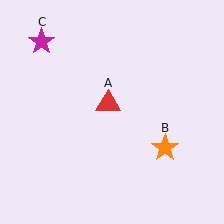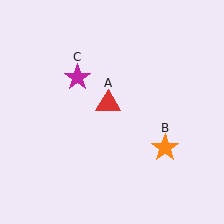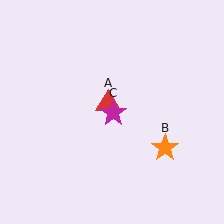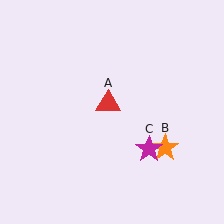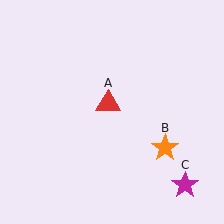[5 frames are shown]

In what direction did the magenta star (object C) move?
The magenta star (object C) moved down and to the right.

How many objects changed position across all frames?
1 object changed position: magenta star (object C).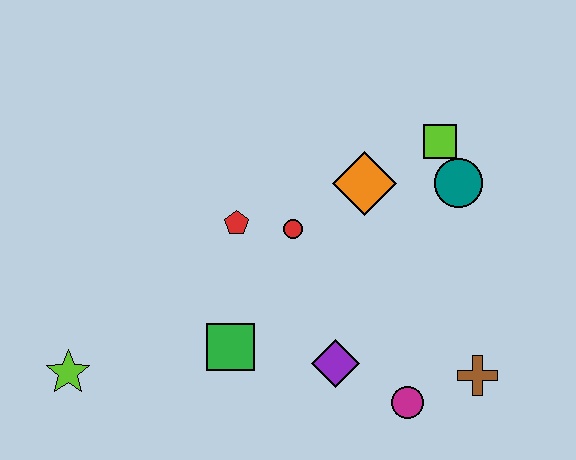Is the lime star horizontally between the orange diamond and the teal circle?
No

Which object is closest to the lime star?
The green square is closest to the lime star.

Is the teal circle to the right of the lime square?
Yes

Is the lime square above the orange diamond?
Yes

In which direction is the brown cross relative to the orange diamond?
The brown cross is below the orange diamond.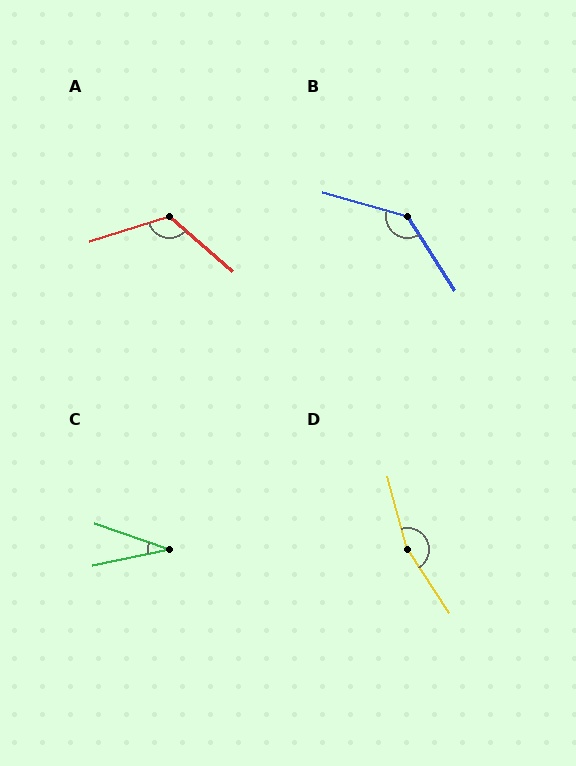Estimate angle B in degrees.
Approximately 138 degrees.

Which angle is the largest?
D, at approximately 162 degrees.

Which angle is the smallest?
C, at approximately 31 degrees.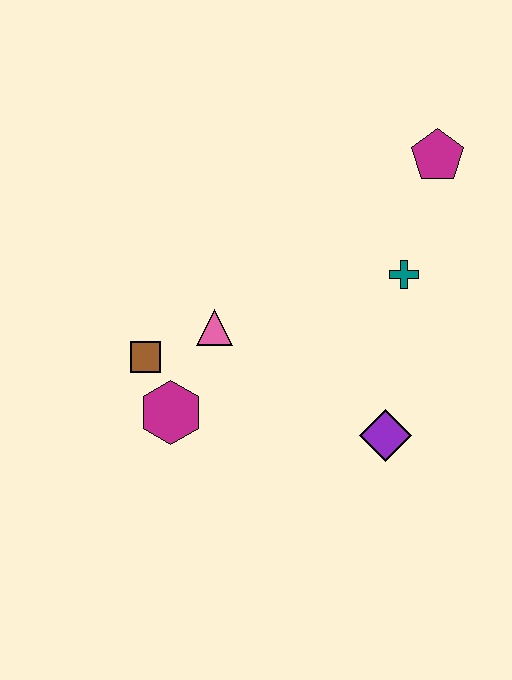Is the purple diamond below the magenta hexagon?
Yes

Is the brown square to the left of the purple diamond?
Yes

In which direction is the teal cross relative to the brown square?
The teal cross is to the right of the brown square.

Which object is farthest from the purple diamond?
The magenta pentagon is farthest from the purple diamond.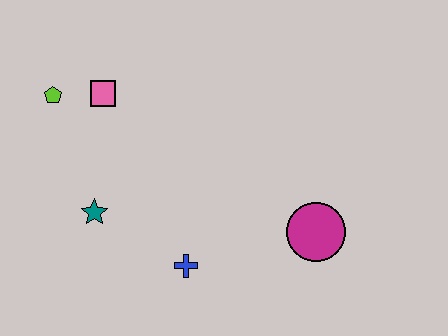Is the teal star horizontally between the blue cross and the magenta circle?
No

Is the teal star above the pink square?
No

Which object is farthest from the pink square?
The magenta circle is farthest from the pink square.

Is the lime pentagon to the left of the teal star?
Yes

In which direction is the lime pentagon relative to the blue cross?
The lime pentagon is above the blue cross.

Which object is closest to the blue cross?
The teal star is closest to the blue cross.